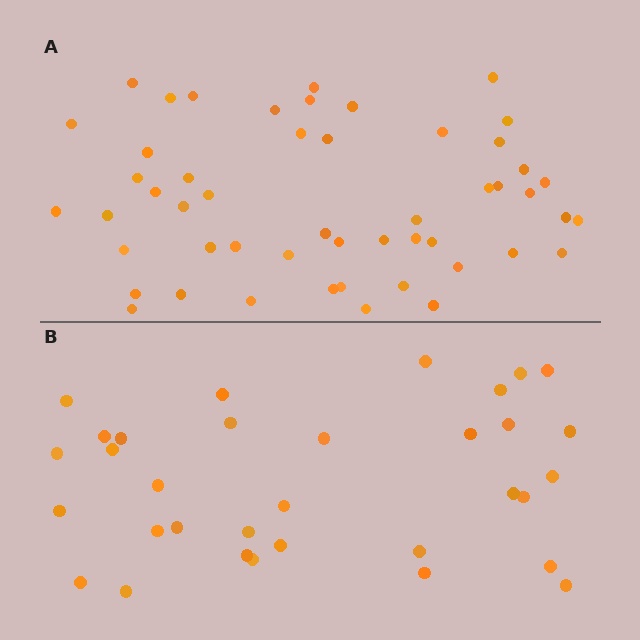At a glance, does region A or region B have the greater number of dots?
Region A (the top region) has more dots.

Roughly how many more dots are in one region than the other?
Region A has approximately 20 more dots than region B.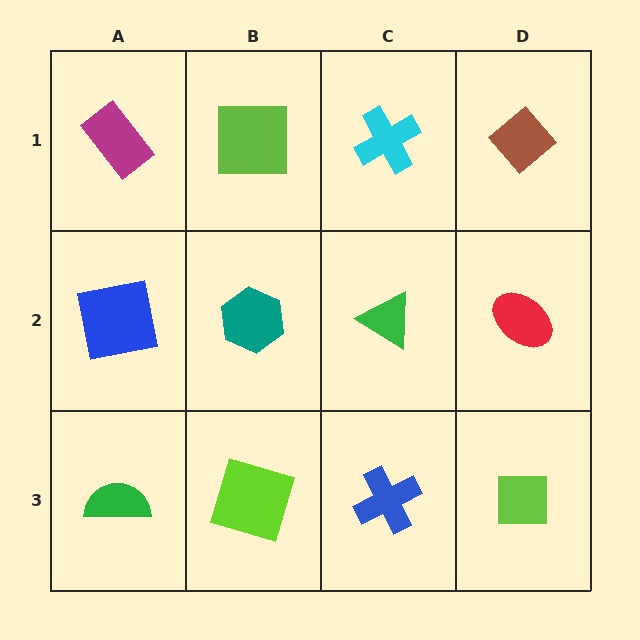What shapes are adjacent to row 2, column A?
A magenta rectangle (row 1, column A), a green semicircle (row 3, column A), a teal hexagon (row 2, column B).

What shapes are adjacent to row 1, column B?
A teal hexagon (row 2, column B), a magenta rectangle (row 1, column A), a cyan cross (row 1, column C).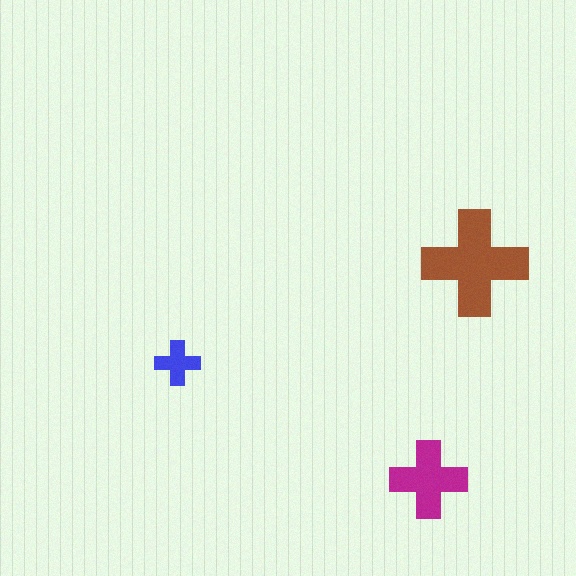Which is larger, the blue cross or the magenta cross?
The magenta one.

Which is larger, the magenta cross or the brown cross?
The brown one.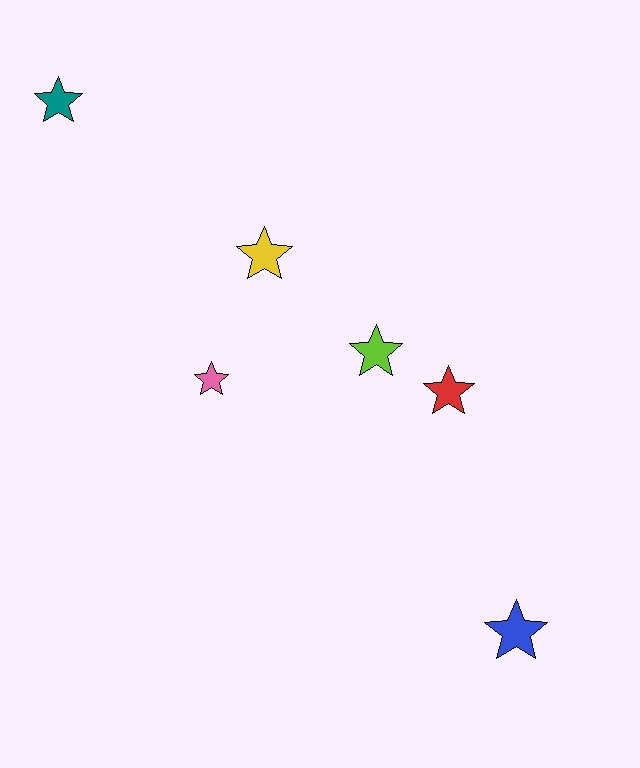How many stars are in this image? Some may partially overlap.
There are 6 stars.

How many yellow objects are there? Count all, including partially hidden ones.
There is 1 yellow object.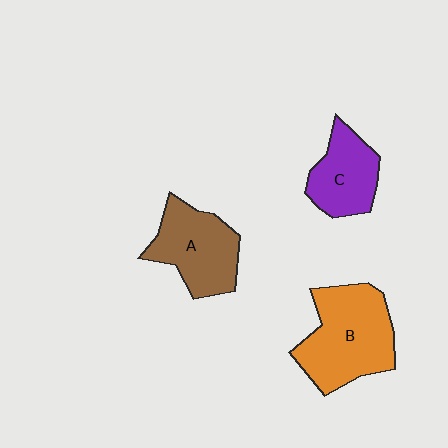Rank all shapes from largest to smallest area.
From largest to smallest: B (orange), A (brown), C (purple).